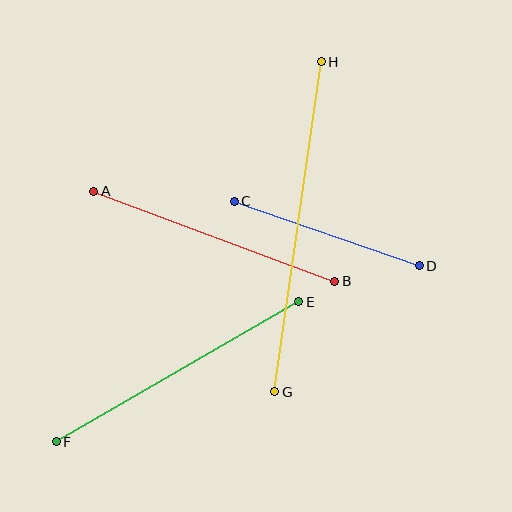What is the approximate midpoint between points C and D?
The midpoint is at approximately (327, 234) pixels.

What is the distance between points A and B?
The distance is approximately 257 pixels.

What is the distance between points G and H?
The distance is approximately 334 pixels.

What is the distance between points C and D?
The distance is approximately 196 pixels.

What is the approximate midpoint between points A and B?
The midpoint is at approximately (214, 236) pixels.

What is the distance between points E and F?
The distance is approximately 280 pixels.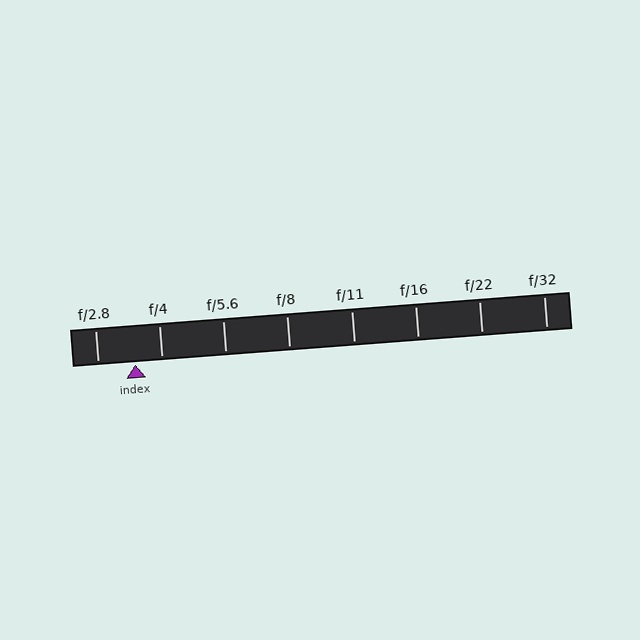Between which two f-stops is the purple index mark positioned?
The index mark is between f/2.8 and f/4.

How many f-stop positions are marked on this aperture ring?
There are 8 f-stop positions marked.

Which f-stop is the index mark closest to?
The index mark is closest to f/4.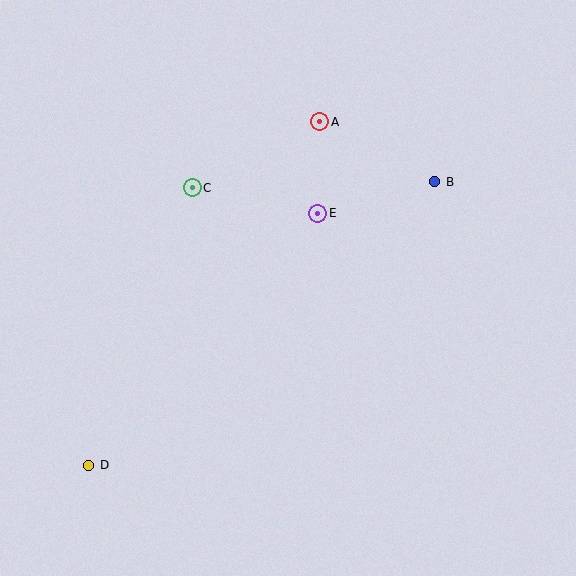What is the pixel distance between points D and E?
The distance between D and E is 341 pixels.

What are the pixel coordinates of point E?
Point E is at (318, 213).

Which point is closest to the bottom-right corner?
Point B is closest to the bottom-right corner.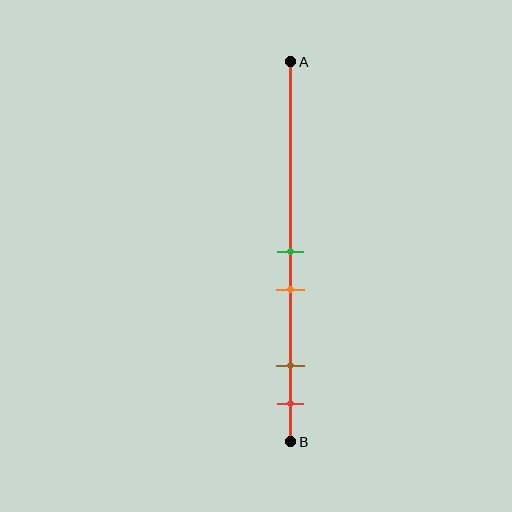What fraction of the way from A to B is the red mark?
The red mark is approximately 90% (0.9) of the way from A to B.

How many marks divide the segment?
There are 4 marks dividing the segment.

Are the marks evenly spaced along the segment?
No, the marks are not evenly spaced.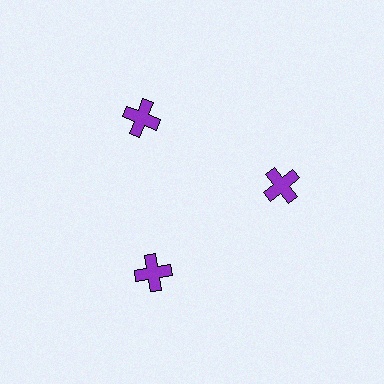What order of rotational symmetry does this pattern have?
This pattern has 3-fold rotational symmetry.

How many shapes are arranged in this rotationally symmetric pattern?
There are 3 shapes, arranged in 3 groups of 1.